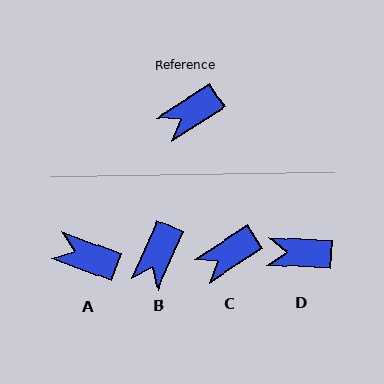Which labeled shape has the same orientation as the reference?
C.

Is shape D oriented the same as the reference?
No, it is off by about 36 degrees.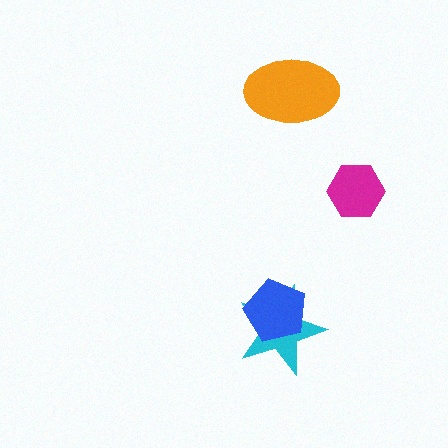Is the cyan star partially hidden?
Yes, it is partially covered by another shape.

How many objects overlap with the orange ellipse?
0 objects overlap with the orange ellipse.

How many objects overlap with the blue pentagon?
1 object overlaps with the blue pentagon.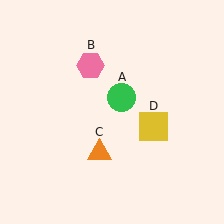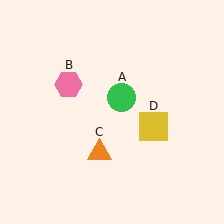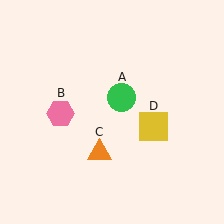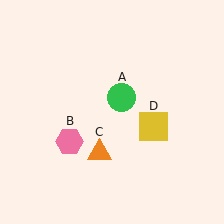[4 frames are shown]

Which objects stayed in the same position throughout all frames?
Green circle (object A) and orange triangle (object C) and yellow square (object D) remained stationary.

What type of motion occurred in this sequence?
The pink hexagon (object B) rotated counterclockwise around the center of the scene.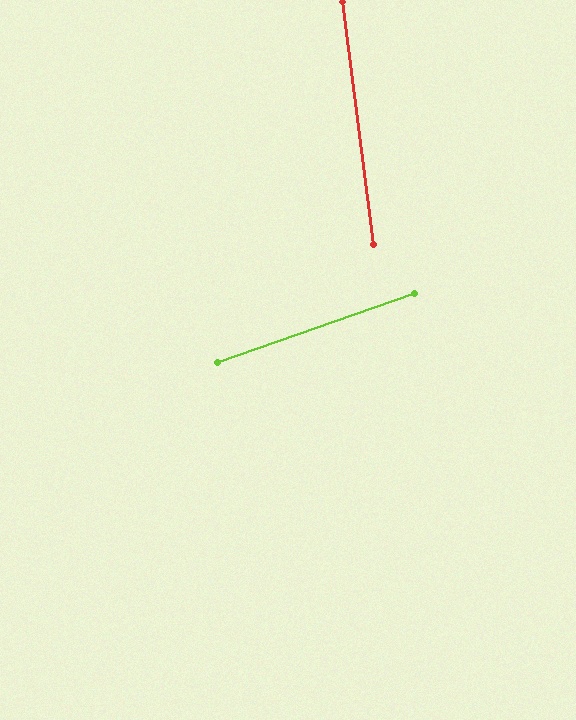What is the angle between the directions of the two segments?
Approximately 78 degrees.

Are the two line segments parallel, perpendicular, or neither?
Neither parallel nor perpendicular — they differ by about 78°.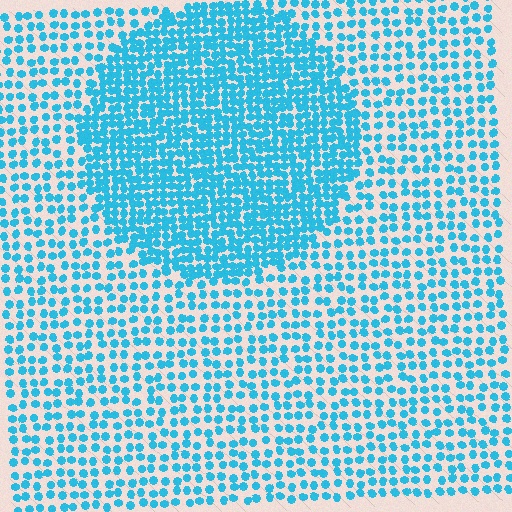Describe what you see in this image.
The image contains small cyan elements arranged at two different densities. A circle-shaped region is visible where the elements are more densely packed than the surrounding area.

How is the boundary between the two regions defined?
The boundary is defined by a change in element density (approximately 2.0x ratio). All elements are the same color, size, and shape.